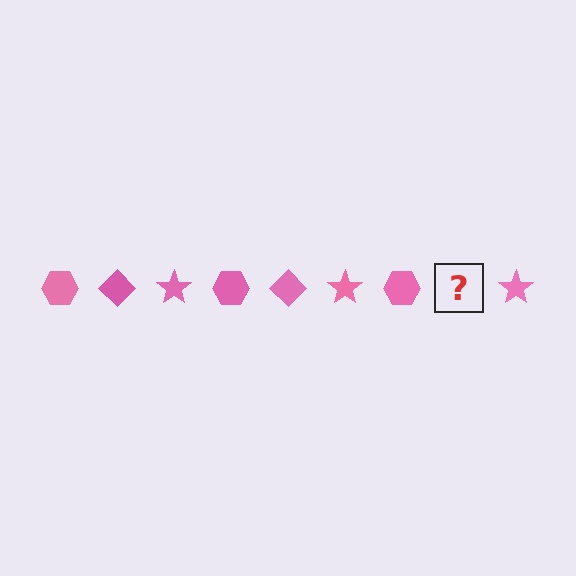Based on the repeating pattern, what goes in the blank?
The blank should be a pink diamond.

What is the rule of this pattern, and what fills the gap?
The rule is that the pattern cycles through hexagon, diamond, star shapes in pink. The gap should be filled with a pink diamond.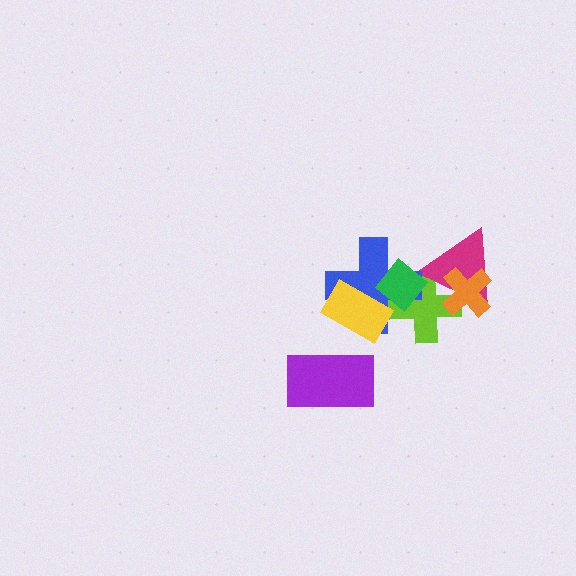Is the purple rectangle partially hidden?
No, no other shape covers it.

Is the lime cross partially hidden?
Yes, it is partially covered by another shape.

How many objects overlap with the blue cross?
3 objects overlap with the blue cross.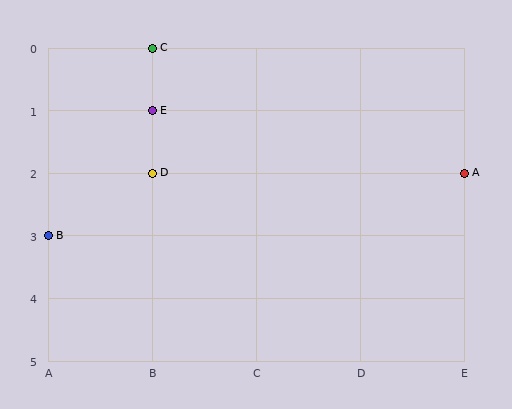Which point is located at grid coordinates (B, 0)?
Point C is at (B, 0).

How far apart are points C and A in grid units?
Points C and A are 3 columns and 2 rows apart (about 3.6 grid units diagonally).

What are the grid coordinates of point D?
Point D is at grid coordinates (B, 2).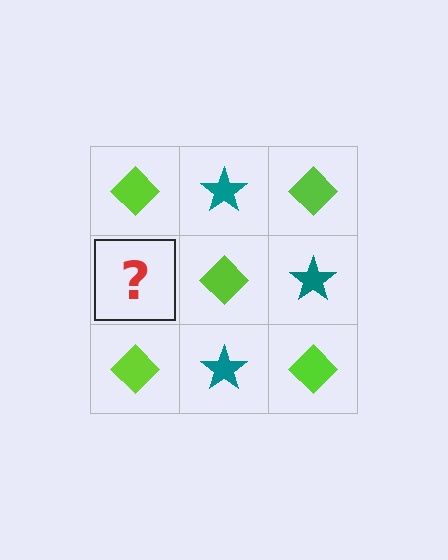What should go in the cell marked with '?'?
The missing cell should contain a teal star.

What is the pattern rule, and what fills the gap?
The rule is that it alternates lime diamond and teal star in a checkerboard pattern. The gap should be filled with a teal star.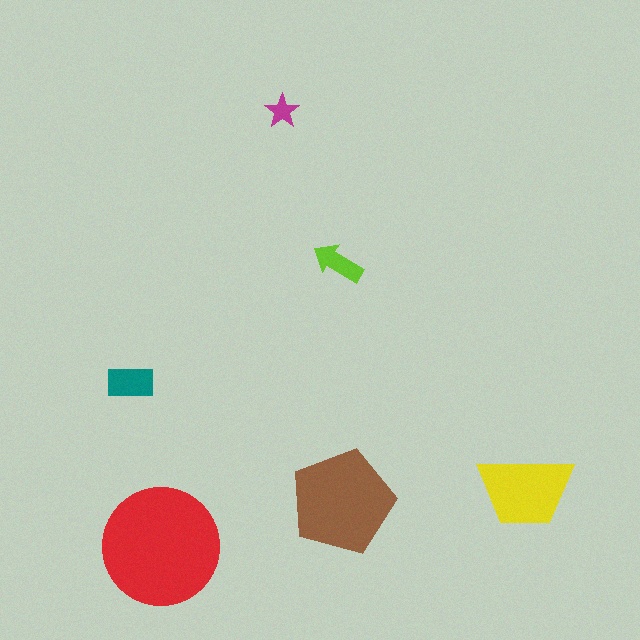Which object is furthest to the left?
The teal rectangle is leftmost.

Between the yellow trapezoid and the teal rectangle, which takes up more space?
The yellow trapezoid.